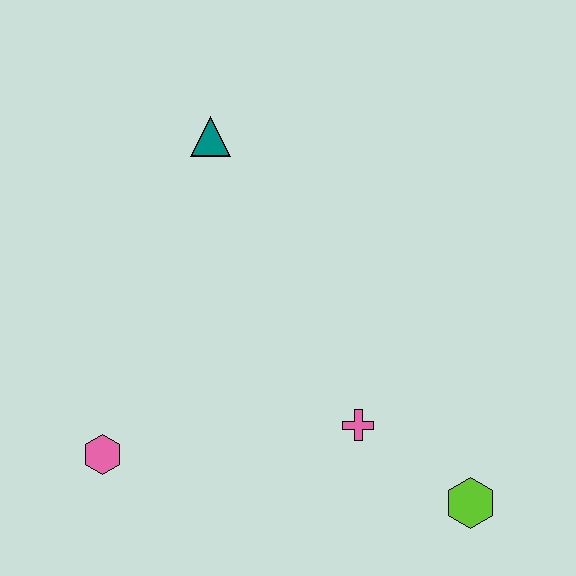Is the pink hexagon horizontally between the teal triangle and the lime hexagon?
No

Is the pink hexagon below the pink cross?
Yes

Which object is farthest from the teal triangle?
The lime hexagon is farthest from the teal triangle.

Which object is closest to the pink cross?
The lime hexagon is closest to the pink cross.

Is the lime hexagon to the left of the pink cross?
No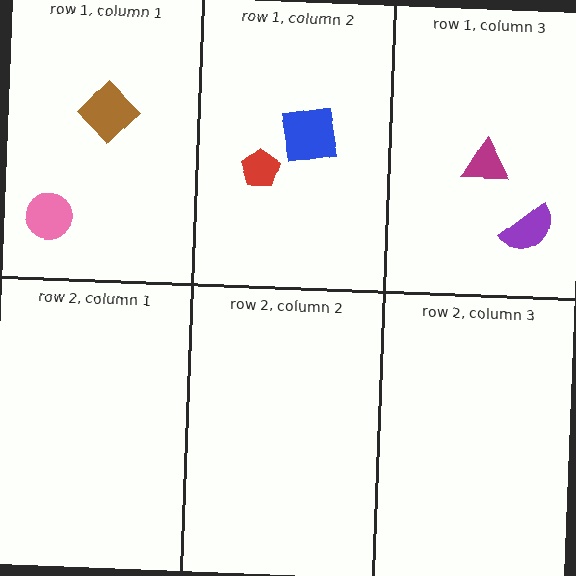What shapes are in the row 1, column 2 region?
The red pentagon, the blue square.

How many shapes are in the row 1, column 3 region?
2.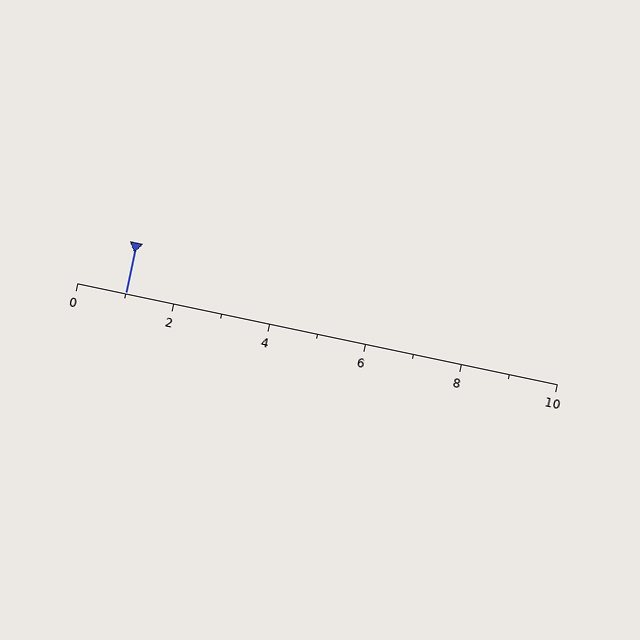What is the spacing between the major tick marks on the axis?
The major ticks are spaced 2 apart.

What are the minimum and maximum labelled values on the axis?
The axis runs from 0 to 10.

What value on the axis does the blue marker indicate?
The marker indicates approximately 1.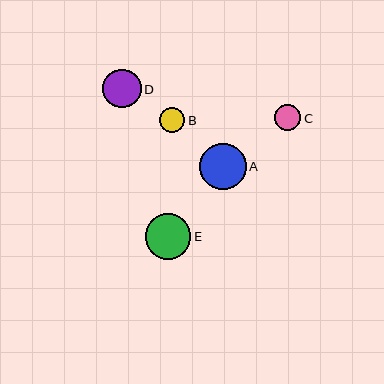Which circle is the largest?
Circle A is the largest with a size of approximately 46 pixels.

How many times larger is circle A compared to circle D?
Circle A is approximately 1.2 times the size of circle D.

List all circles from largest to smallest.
From largest to smallest: A, E, D, C, B.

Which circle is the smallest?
Circle B is the smallest with a size of approximately 25 pixels.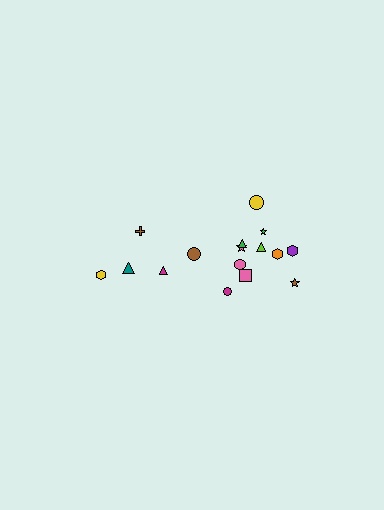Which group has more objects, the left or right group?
The right group.